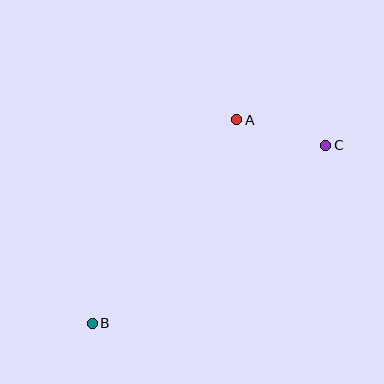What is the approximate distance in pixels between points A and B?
The distance between A and B is approximately 249 pixels.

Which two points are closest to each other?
Points A and C are closest to each other.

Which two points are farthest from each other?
Points B and C are farthest from each other.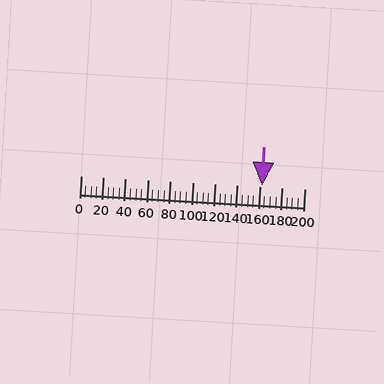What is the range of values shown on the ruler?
The ruler shows values from 0 to 200.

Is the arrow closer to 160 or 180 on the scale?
The arrow is closer to 160.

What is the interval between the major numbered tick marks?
The major tick marks are spaced 20 units apart.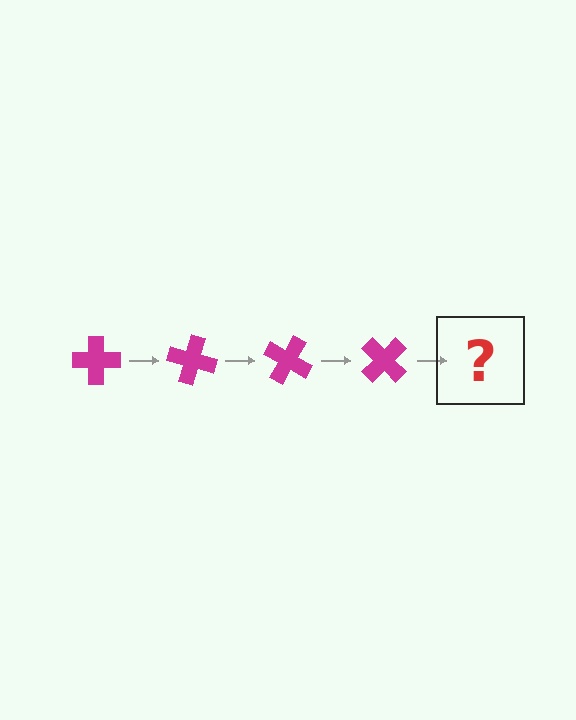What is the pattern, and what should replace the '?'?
The pattern is that the cross rotates 15 degrees each step. The '?' should be a magenta cross rotated 60 degrees.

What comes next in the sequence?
The next element should be a magenta cross rotated 60 degrees.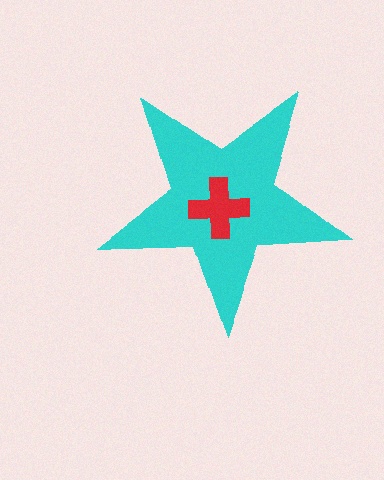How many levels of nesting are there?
2.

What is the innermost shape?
The red cross.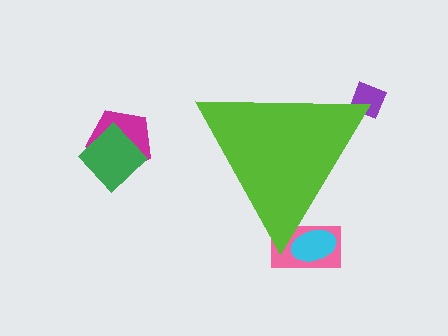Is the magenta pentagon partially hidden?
No, the magenta pentagon is fully visible.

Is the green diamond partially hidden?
No, the green diamond is fully visible.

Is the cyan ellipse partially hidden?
Yes, the cyan ellipse is partially hidden behind the lime triangle.